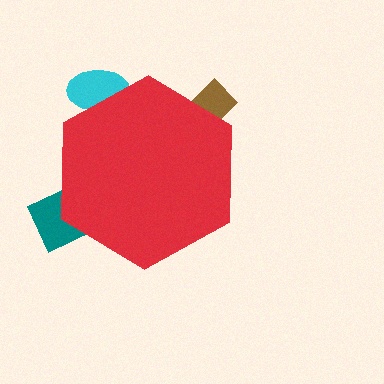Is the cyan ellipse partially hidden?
Yes, the cyan ellipse is partially hidden behind the red hexagon.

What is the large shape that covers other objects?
A red hexagon.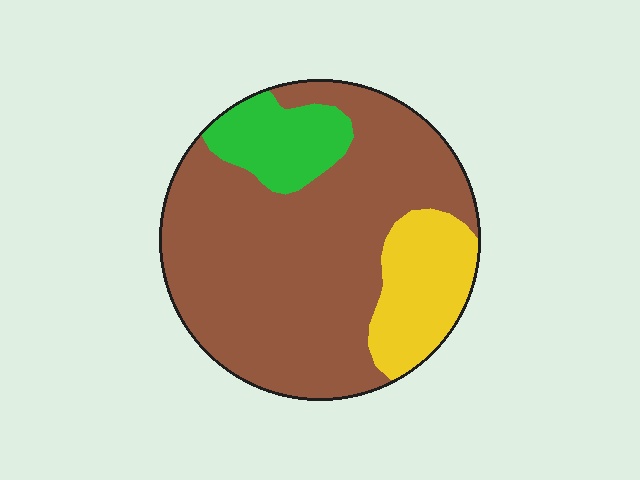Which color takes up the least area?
Green, at roughly 10%.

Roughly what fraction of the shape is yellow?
Yellow covers roughly 15% of the shape.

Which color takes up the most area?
Brown, at roughly 70%.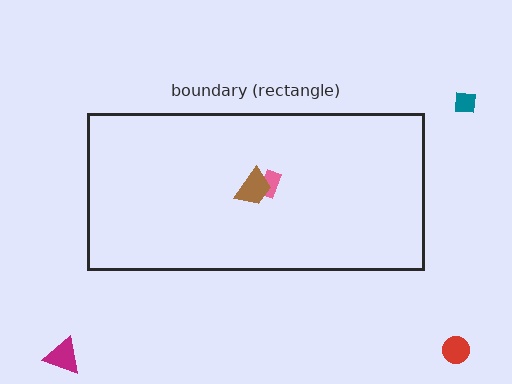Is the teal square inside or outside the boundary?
Outside.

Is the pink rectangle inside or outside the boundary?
Inside.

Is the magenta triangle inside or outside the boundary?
Outside.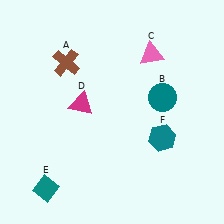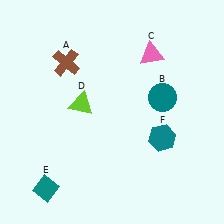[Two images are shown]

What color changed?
The triangle (D) changed from magenta in Image 1 to lime in Image 2.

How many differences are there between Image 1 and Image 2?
There is 1 difference between the two images.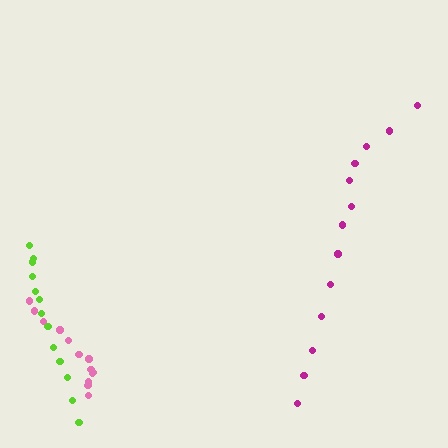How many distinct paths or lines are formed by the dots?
There are 3 distinct paths.